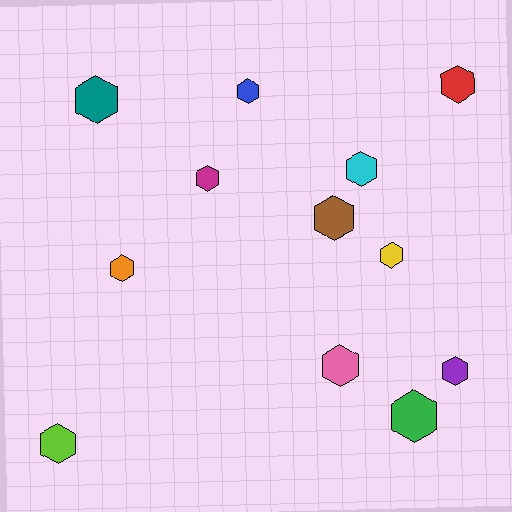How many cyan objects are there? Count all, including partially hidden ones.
There is 1 cyan object.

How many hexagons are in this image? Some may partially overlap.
There are 12 hexagons.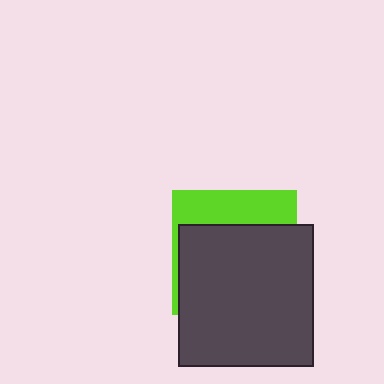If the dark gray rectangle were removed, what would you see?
You would see the complete lime square.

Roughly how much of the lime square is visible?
A small part of it is visible (roughly 30%).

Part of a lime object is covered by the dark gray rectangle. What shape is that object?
It is a square.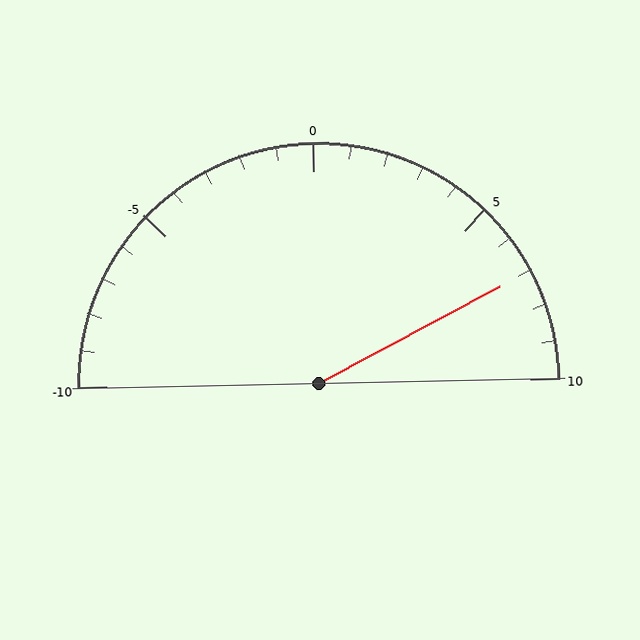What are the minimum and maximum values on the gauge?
The gauge ranges from -10 to 10.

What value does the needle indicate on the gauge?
The needle indicates approximately 7.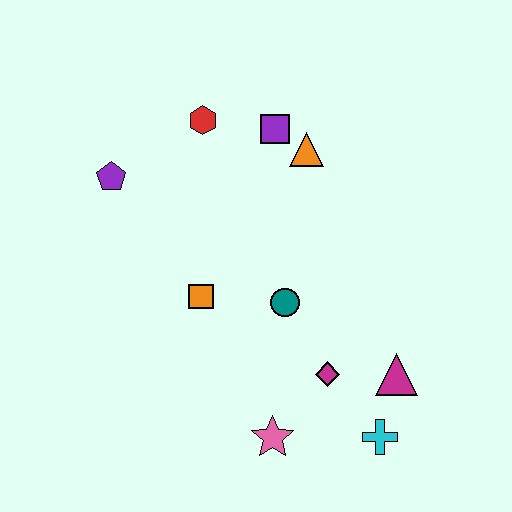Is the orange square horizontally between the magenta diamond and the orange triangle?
No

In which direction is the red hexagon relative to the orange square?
The red hexagon is above the orange square.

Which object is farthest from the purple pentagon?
The cyan cross is farthest from the purple pentagon.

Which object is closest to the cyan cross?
The magenta triangle is closest to the cyan cross.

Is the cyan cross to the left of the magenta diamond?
No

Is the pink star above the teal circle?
No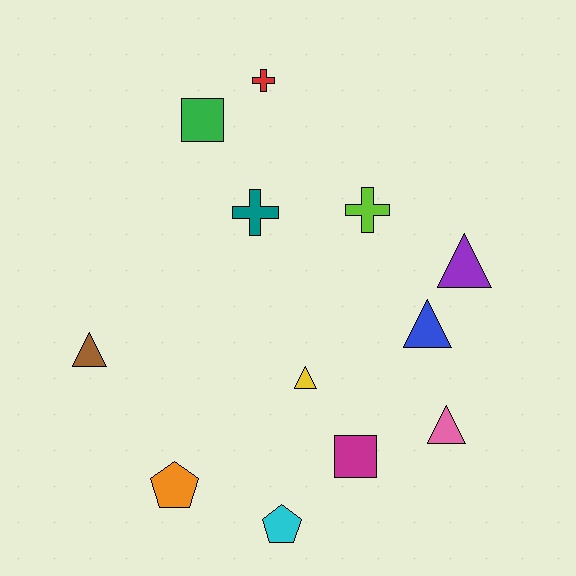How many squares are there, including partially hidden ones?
There are 2 squares.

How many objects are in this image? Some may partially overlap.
There are 12 objects.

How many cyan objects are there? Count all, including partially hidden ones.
There is 1 cyan object.